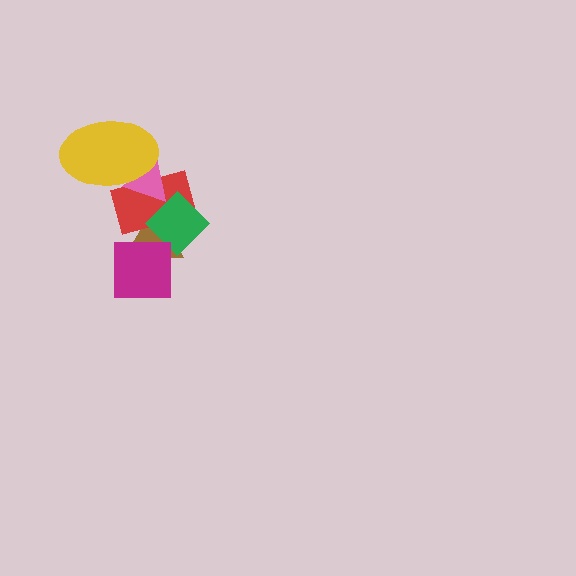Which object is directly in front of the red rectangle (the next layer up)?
The pink triangle is directly in front of the red rectangle.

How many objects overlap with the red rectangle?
4 objects overlap with the red rectangle.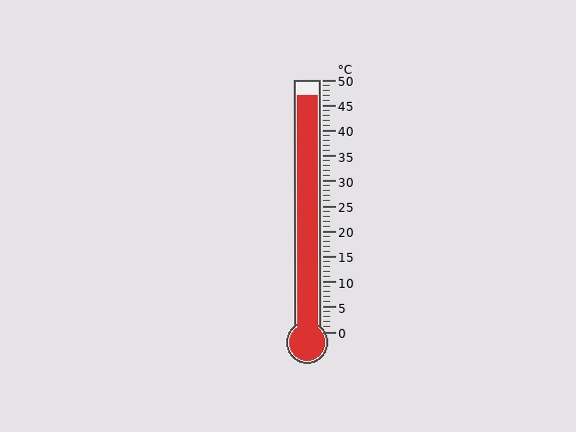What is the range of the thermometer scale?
The thermometer scale ranges from 0°C to 50°C.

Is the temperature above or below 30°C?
The temperature is above 30°C.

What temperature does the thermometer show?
The thermometer shows approximately 47°C.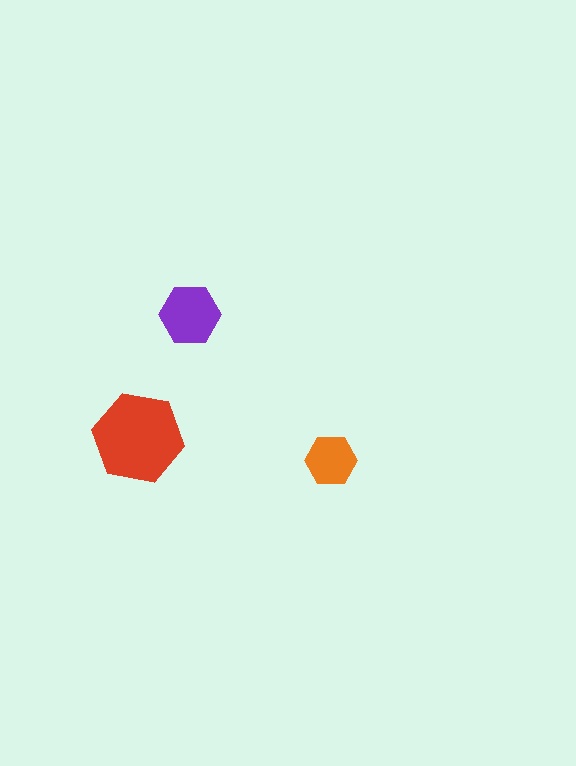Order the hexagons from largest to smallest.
the red one, the purple one, the orange one.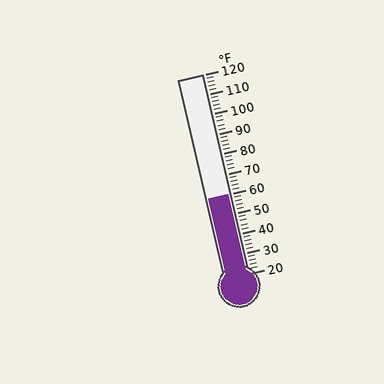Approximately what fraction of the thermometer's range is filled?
The thermometer is filled to approximately 40% of its range.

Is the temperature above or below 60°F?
The temperature is at 60°F.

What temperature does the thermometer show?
The thermometer shows approximately 60°F.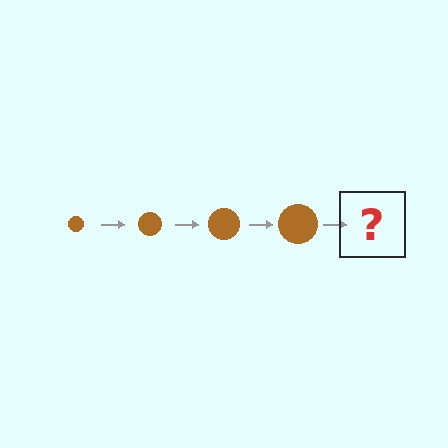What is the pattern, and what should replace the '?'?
The pattern is that the circle gets progressively larger each step. The '?' should be a brown circle, larger than the previous one.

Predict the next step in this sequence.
The next step is a brown circle, larger than the previous one.